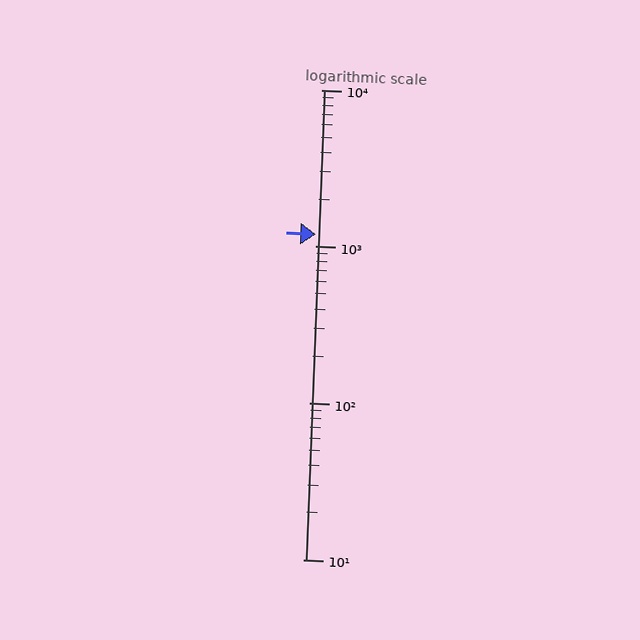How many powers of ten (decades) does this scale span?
The scale spans 3 decades, from 10 to 10000.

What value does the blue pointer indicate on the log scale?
The pointer indicates approximately 1200.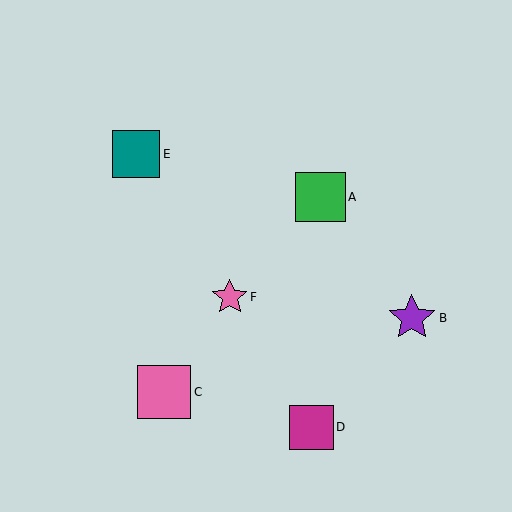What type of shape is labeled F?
Shape F is a pink star.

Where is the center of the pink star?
The center of the pink star is at (230, 297).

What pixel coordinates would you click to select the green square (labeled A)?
Click at (320, 197) to select the green square A.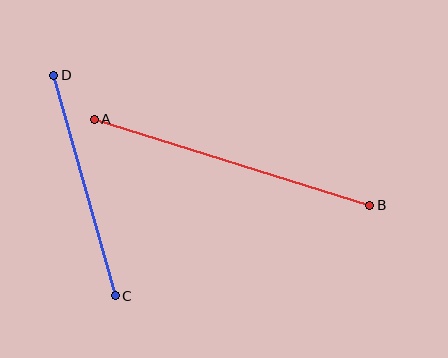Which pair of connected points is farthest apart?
Points A and B are farthest apart.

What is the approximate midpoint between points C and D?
The midpoint is at approximately (84, 185) pixels.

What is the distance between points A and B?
The distance is approximately 289 pixels.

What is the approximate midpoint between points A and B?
The midpoint is at approximately (232, 162) pixels.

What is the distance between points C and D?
The distance is approximately 229 pixels.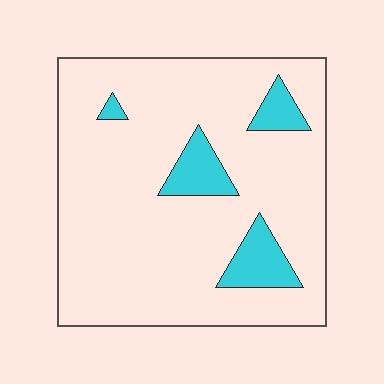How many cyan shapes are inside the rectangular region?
4.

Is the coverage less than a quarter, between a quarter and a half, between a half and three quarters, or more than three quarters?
Less than a quarter.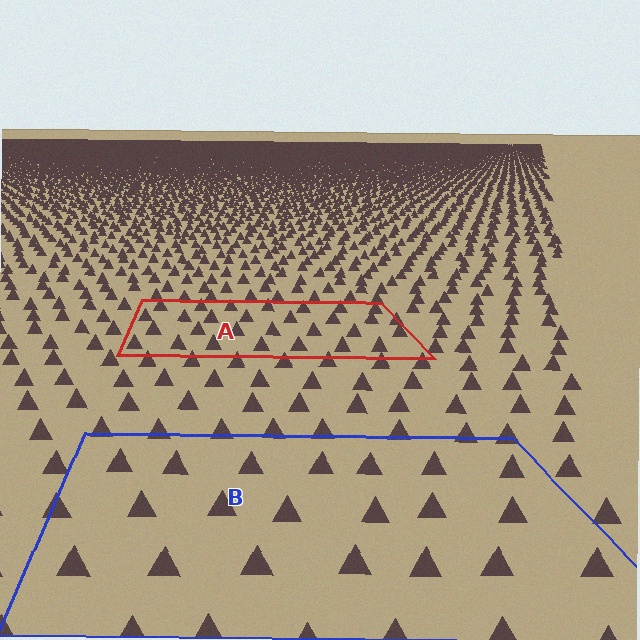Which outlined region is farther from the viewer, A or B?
Region A is farther from the viewer — the texture elements inside it appear smaller and more densely packed.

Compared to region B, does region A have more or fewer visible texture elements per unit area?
Region A has more texture elements per unit area — they are packed more densely because it is farther away.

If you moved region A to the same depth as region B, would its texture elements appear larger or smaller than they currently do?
They would appear larger. At a closer depth, the same texture elements are projected at a bigger on-screen size.